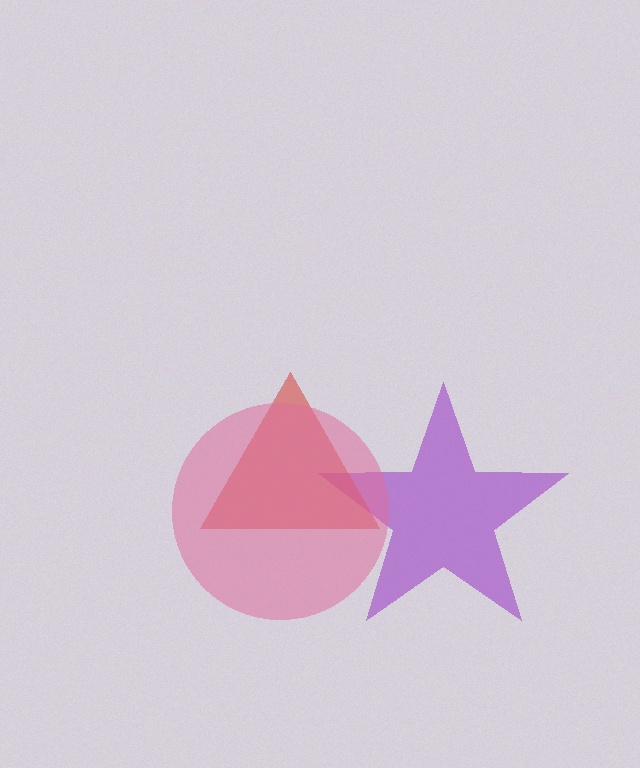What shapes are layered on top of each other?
The layered shapes are: a purple star, a red triangle, a pink circle.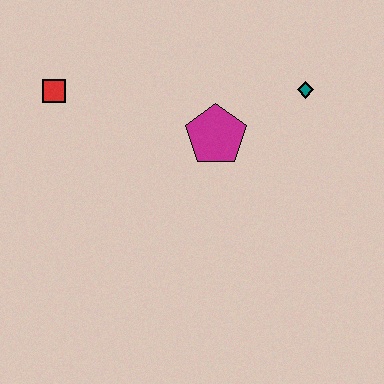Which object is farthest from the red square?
The teal diamond is farthest from the red square.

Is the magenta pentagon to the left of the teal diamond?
Yes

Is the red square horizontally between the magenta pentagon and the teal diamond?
No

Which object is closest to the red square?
The magenta pentagon is closest to the red square.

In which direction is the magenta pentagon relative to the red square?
The magenta pentagon is to the right of the red square.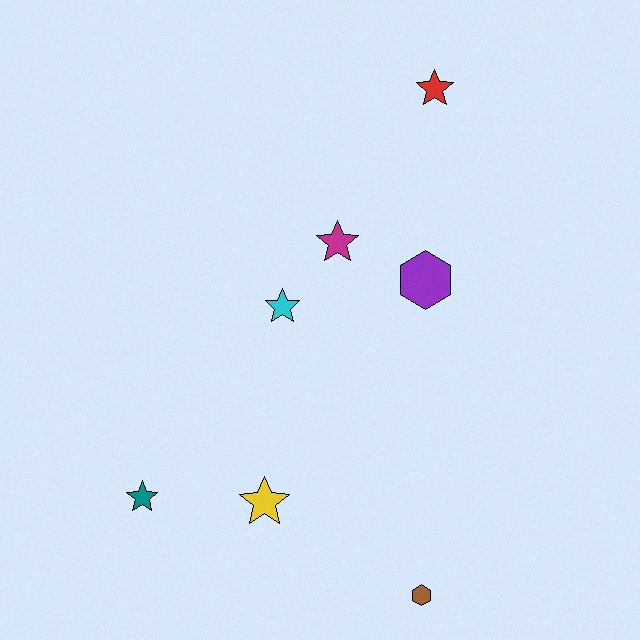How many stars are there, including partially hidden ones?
There are 5 stars.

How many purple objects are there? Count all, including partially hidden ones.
There is 1 purple object.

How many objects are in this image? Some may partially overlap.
There are 7 objects.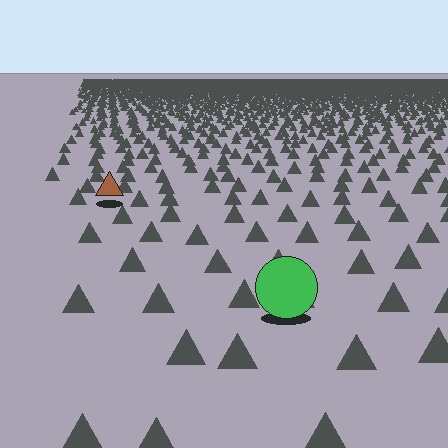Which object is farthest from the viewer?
The brown triangle is farthest from the viewer. It appears smaller and the ground texture around it is denser.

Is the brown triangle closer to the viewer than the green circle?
No. The green circle is closer — you can tell from the texture gradient: the ground texture is coarser near it.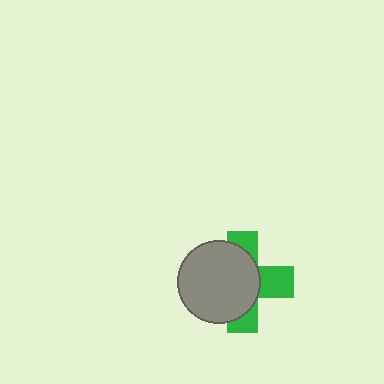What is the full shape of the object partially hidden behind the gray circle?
The partially hidden object is a green cross.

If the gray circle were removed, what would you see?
You would see the complete green cross.